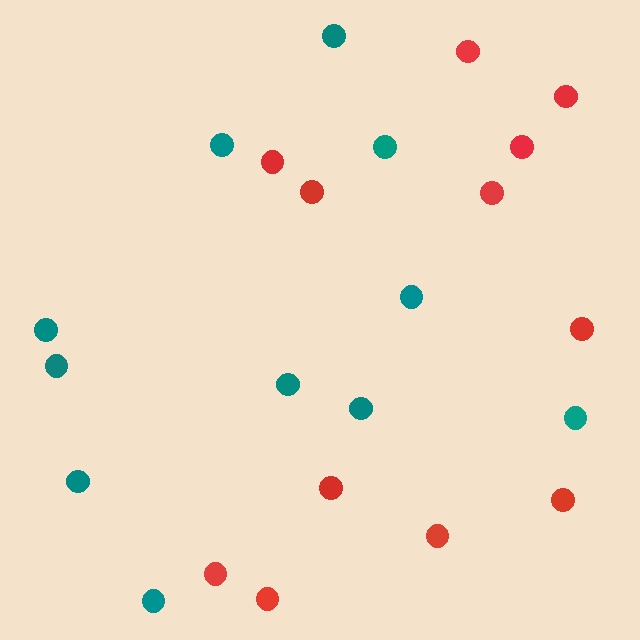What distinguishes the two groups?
There are 2 groups: one group of red circles (12) and one group of teal circles (11).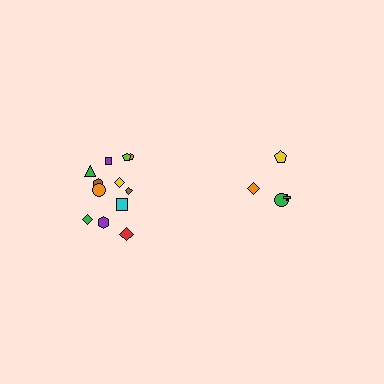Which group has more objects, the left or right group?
The left group.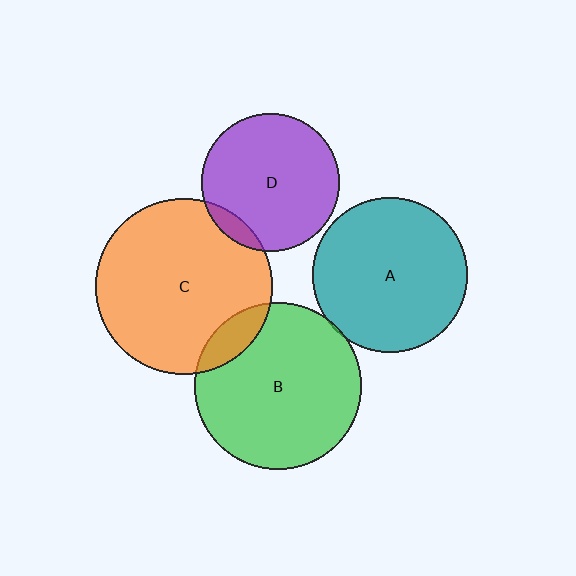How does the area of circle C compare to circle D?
Approximately 1.6 times.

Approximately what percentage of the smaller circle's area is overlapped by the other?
Approximately 10%.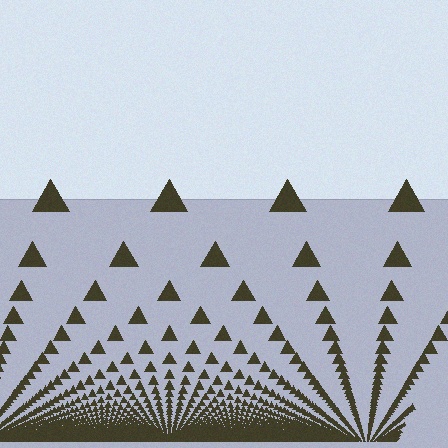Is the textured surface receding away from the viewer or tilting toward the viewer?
The surface appears to tilt toward the viewer. Texture elements get larger and sparser toward the top.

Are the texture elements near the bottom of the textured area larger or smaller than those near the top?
Smaller. The gradient is inverted — elements near the bottom are smaller and denser.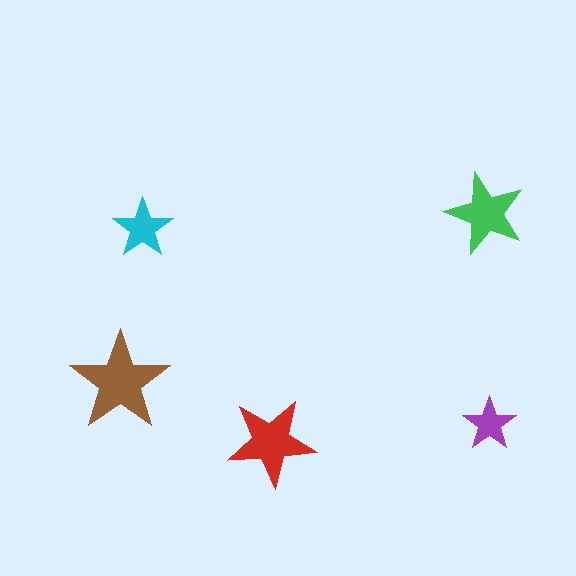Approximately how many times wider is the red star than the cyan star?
About 1.5 times wider.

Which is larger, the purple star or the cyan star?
The cyan one.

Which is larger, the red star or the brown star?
The brown one.